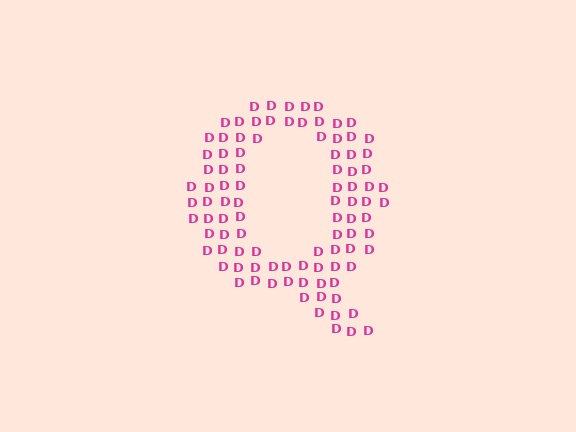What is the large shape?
The large shape is the letter Q.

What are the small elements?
The small elements are letter D's.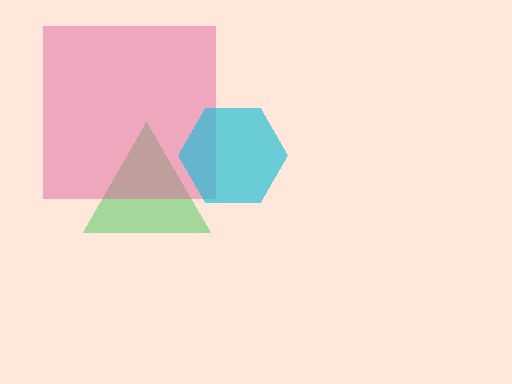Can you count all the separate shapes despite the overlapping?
Yes, there are 3 separate shapes.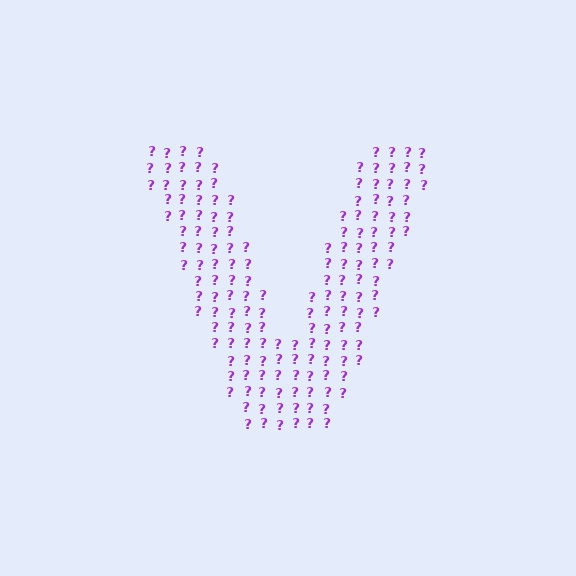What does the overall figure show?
The overall figure shows the letter V.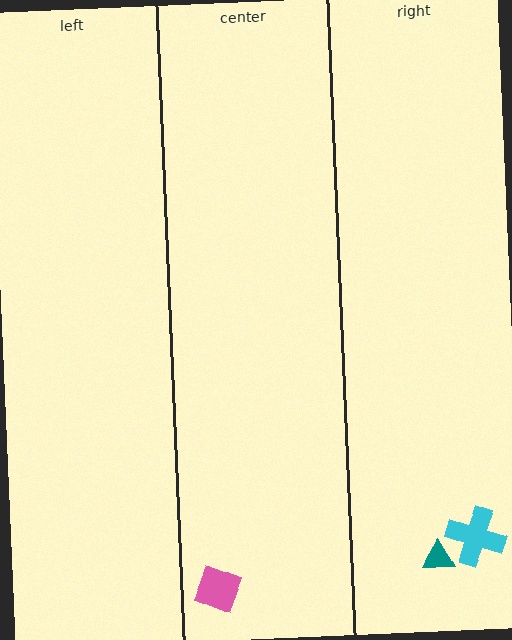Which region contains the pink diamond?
The center region.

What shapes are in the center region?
The pink diamond.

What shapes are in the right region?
The teal triangle, the cyan cross.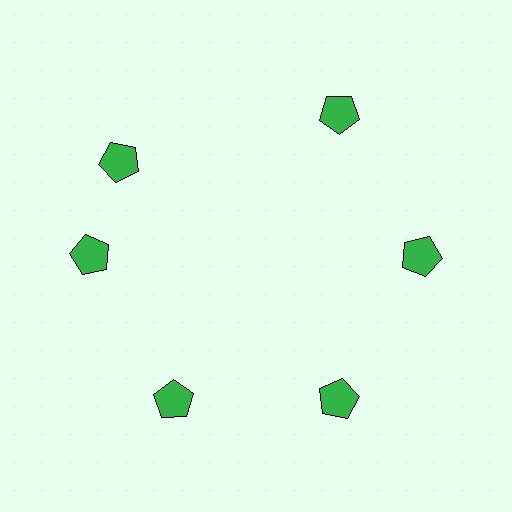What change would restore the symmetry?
The symmetry would be restored by rotating it back into even spacing with its neighbors so that all 6 pentagons sit at equal angles and equal distance from the center.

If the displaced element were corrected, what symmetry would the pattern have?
It would have 6-fold rotational symmetry — the pattern would map onto itself every 60 degrees.